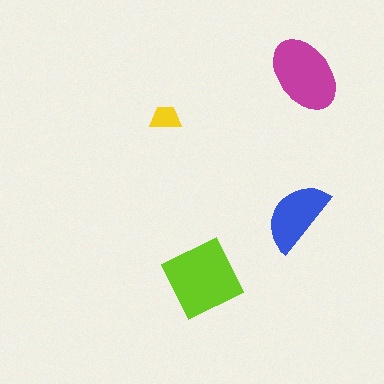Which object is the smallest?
The yellow trapezoid.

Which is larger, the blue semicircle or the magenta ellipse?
The magenta ellipse.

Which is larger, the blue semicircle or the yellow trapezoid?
The blue semicircle.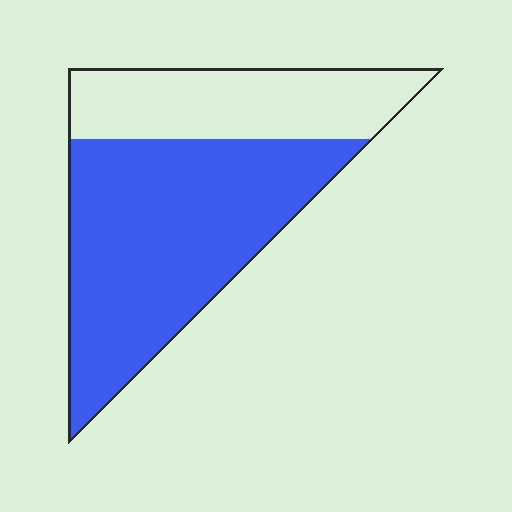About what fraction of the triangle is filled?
About two thirds (2/3).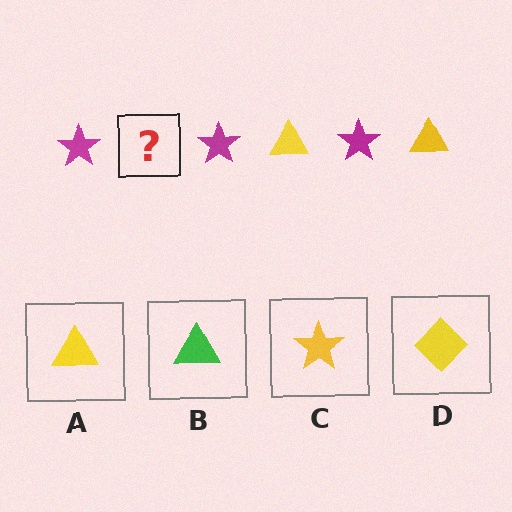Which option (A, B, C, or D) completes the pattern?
A.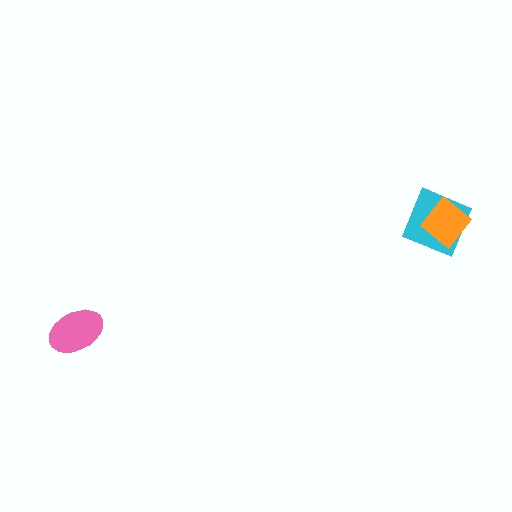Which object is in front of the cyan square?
The orange diamond is in front of the cyan square.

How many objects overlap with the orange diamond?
1 object overlaps with the orange diamond.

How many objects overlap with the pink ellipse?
0 objects overlap with the pink ellipse.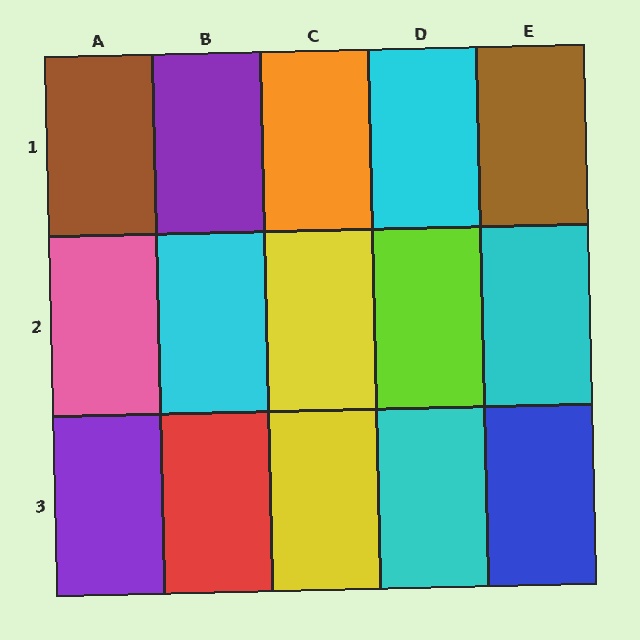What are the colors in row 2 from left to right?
Pink, cyan, yellow, lime, cyan.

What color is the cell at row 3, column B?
Red.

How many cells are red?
1 cell is red.